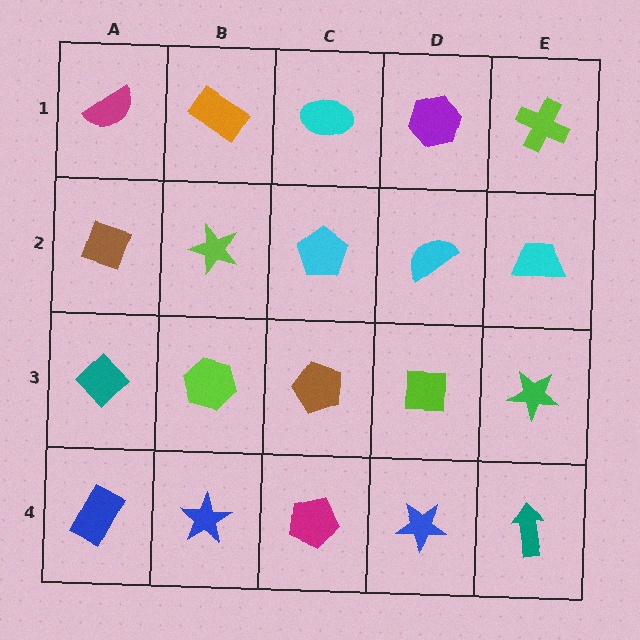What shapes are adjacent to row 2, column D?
A purple hexagon (row 1, column D), a lime square (row 3, column D), a cyan pentagon (row 2, column C), a cyan trapezoid (row 2, column E).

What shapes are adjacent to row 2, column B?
An orange rectangle (row 1, column B), a lime hexagon (row 3, column B), a brown diamond (row 2, column A), a cyan pentagon (row 2, column C).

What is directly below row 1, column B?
A lime star.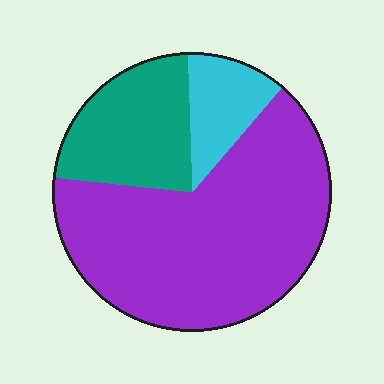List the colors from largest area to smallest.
From largest to smallest: purple, teal, cyan.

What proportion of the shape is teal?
Teal takes up between a sixth and a third of the shape.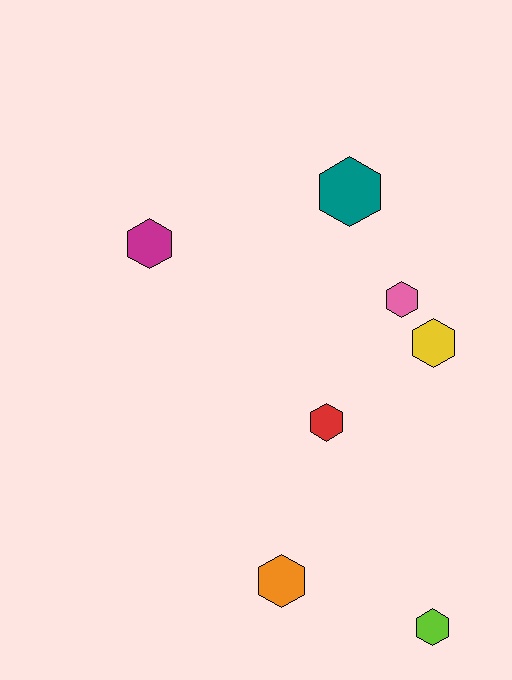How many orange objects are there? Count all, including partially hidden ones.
There is 1 orange object.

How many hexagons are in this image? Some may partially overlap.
There are 7 hexagons.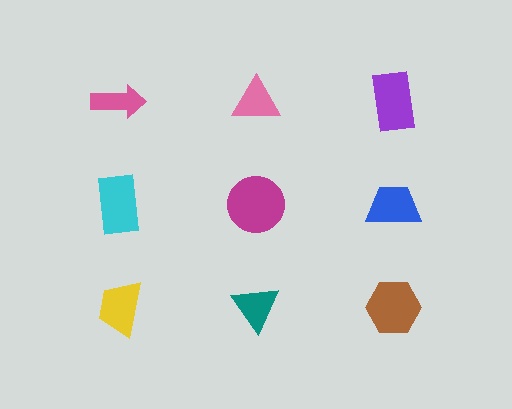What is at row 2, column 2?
A magenta circle.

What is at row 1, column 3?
A purple rectangle.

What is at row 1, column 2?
A pink triangle.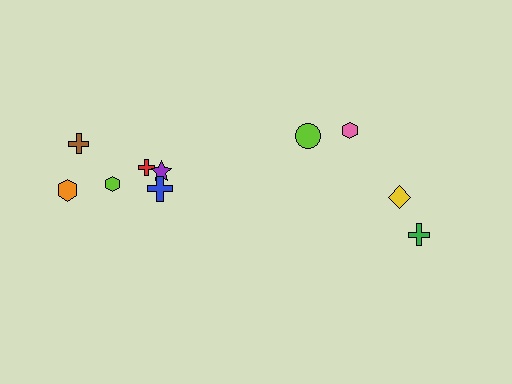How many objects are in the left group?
There are 6 objects.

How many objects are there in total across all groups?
There are 10 objects.